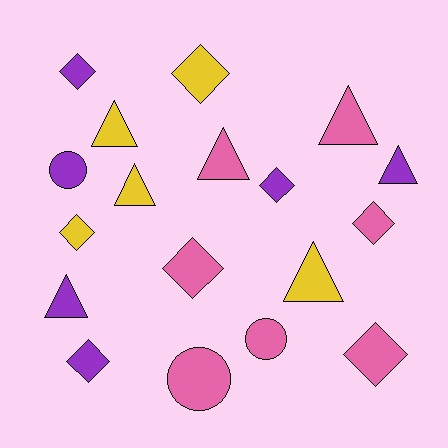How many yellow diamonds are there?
There are 2 yellow diamonds.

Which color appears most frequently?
Pink, with 7 objects.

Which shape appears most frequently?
Diamond, with 8 objects.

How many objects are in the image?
There are 18 objects.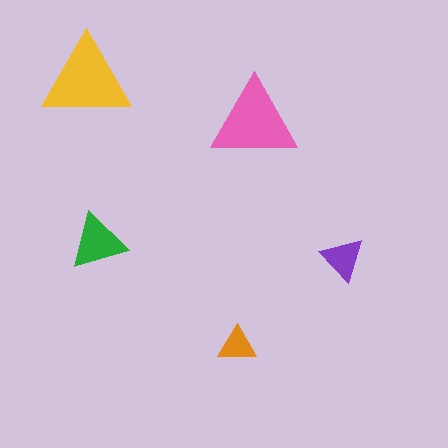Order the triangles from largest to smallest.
the yellow one, the pink one, the green one, the purple one, the orange one.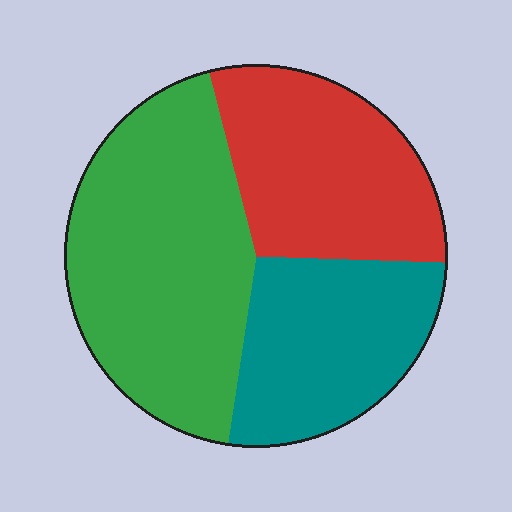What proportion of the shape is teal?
Teal covers roughly 25% of the shape.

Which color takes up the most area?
Green, at roughly 45%.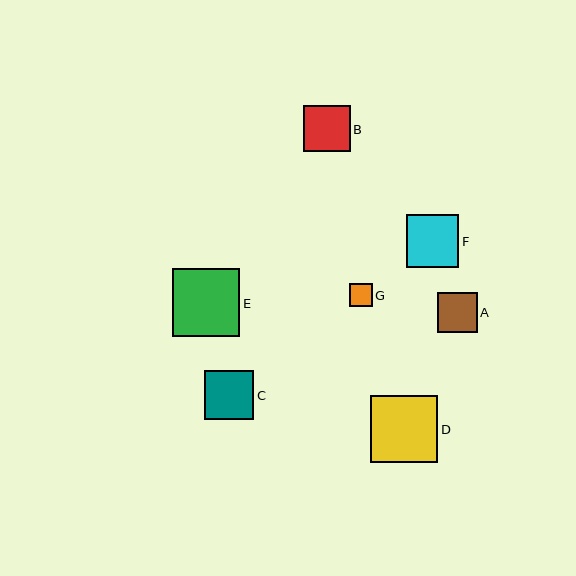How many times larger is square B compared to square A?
Square B is approximately 1.2 times the size of square A.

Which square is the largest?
Square E is the largest with a size of approximately 67 pixels.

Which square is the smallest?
Square G is the smallest with a size of approximately 23 pixels.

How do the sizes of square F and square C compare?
Square F and square C are approximately the same size.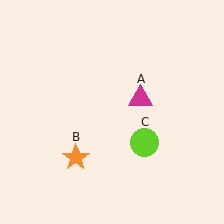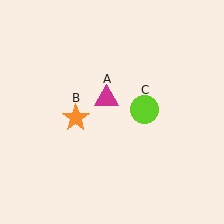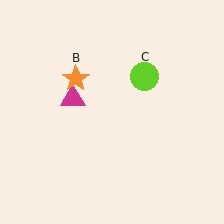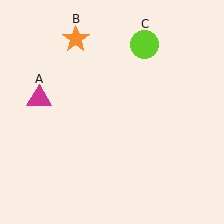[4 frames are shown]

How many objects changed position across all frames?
3 objects changed position: magenta triangle (object A), orange star (object B), lime circle (object C).